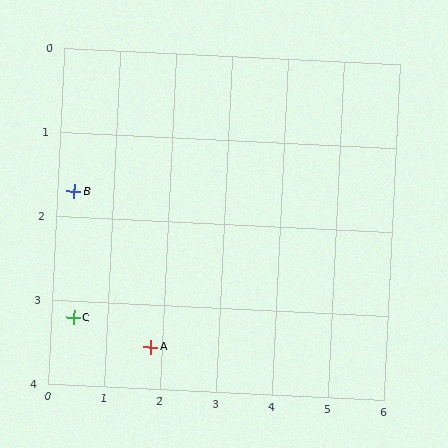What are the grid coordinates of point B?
Point B is at approximately (0.3, 1.7).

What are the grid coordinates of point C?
Point C is at approximately (0.4, 3.2).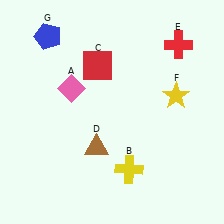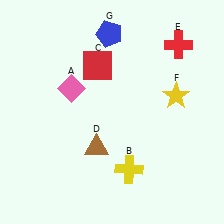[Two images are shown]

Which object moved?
The blue pentagon (G) moved right.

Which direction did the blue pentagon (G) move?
The blue pentagon (G) moved right.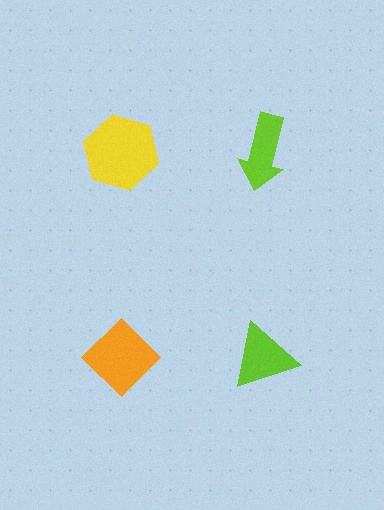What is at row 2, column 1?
An orange diamond.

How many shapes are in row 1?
2 shapes.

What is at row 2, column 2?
A lime triangle.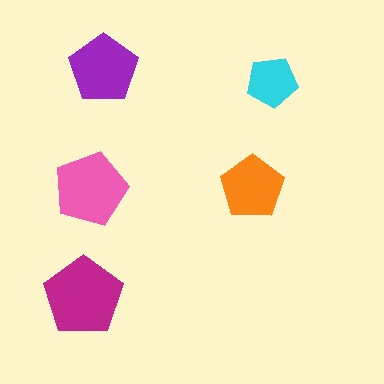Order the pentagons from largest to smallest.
the magenta one, the pink one, the purple one, the orange one, the cyan one.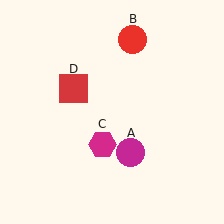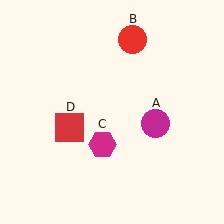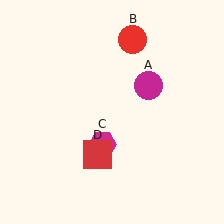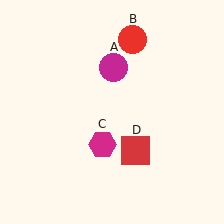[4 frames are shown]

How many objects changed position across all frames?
2 objects changed position: magenta circle (object A), red square (object D).